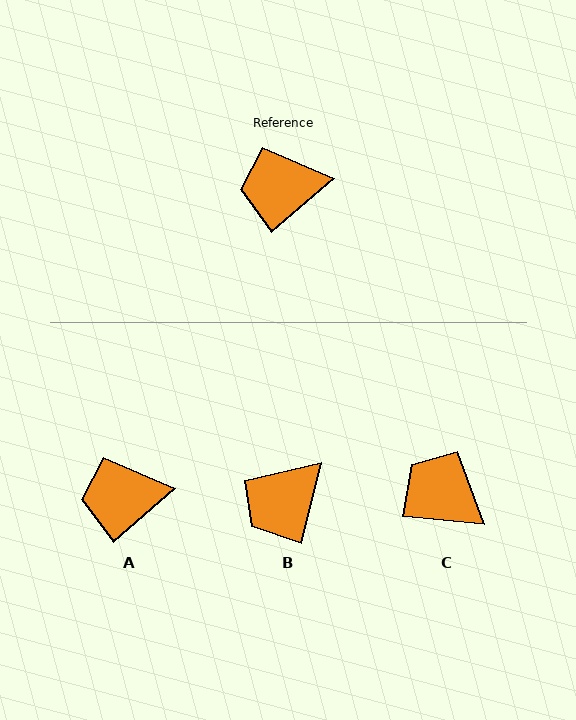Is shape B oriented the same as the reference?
No, it is off by about 36 degrees.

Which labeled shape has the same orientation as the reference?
A.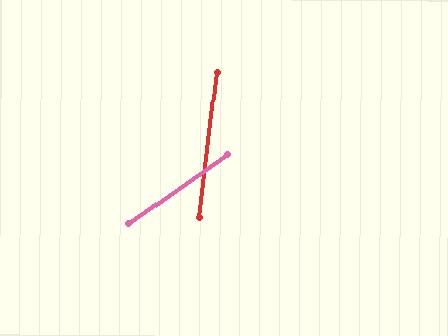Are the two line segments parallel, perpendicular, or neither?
Neither parallel nor perpendicular — they differ by about 48°.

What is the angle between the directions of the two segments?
Approximately 48 degrees.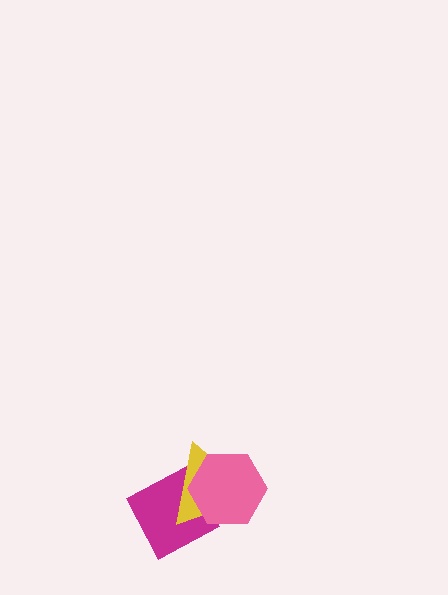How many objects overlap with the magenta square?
2 objects overlap with the magenta square.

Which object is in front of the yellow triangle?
The pink hexagon is in front of the yellow triangle.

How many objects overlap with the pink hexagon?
2 objects overlap with the pink hexagon.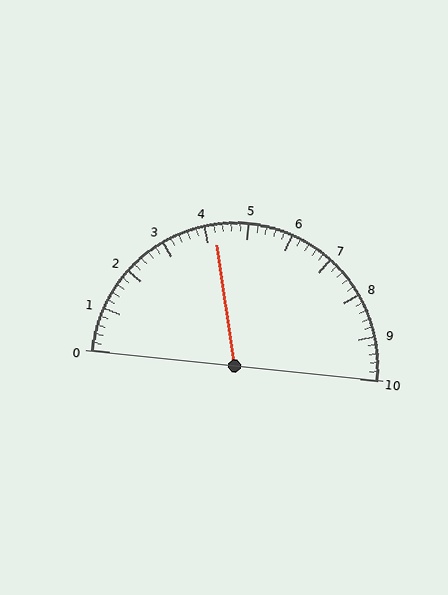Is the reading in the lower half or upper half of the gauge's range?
The reading is in the lower half of the range (0 to 10).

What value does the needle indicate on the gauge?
The needle indicates approximately 4.2.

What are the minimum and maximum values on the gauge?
The gauge ranges from 0 to 10.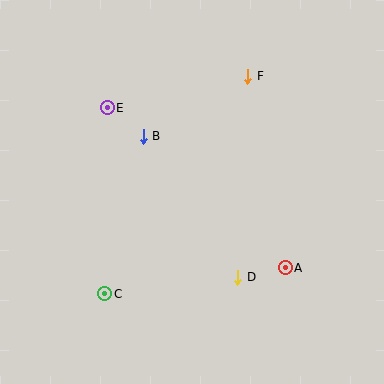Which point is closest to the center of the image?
Point B at (143, 136) is closest to the center.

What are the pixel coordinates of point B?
Point B is at (143, 136).